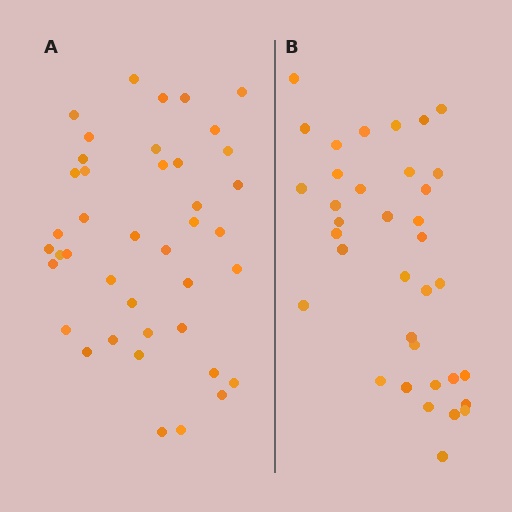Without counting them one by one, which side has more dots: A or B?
Region A (the left region) has more dots.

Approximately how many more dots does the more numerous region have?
Region A has about 5 more dots than region B.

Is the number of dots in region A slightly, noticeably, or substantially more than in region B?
Region A has only slightly more — the two regions are fairly close. The ratio is roughly 1.1 to 1.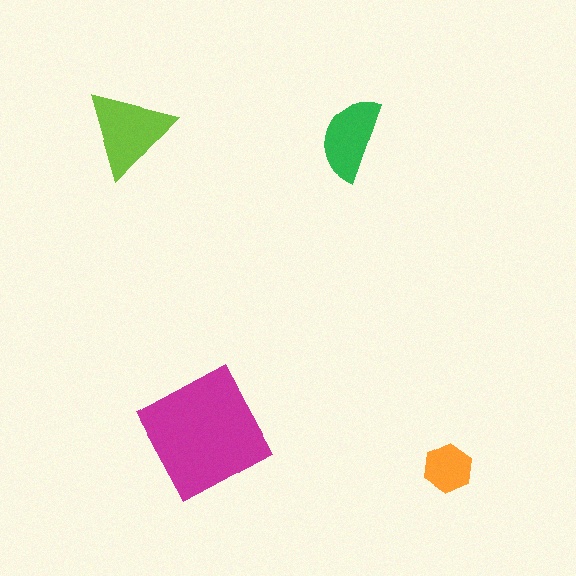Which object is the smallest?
The orange hexagon.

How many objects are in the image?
There are 4 objects in the image.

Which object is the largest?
The magenta square.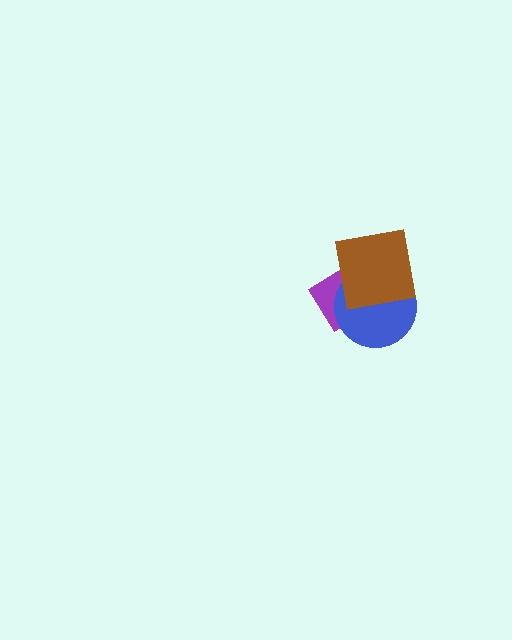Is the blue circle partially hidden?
Yes, it is partially covered by another shape.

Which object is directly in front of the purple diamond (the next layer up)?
The blue circle is directly in front of the purple diamond.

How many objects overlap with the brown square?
2 objects overlap with the brown square.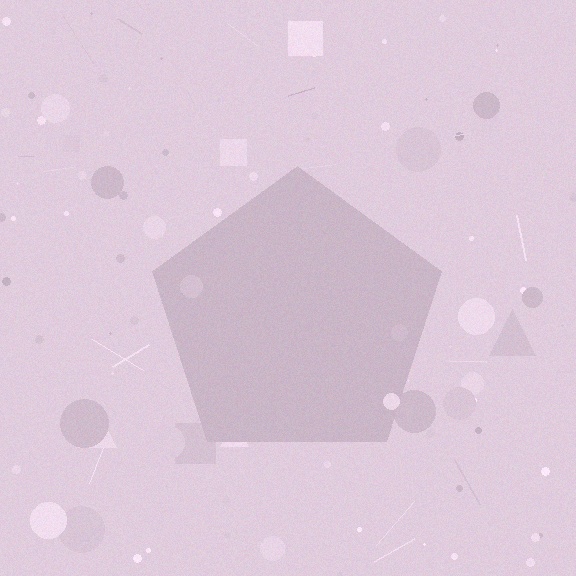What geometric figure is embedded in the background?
A pentagon is embedded in the background.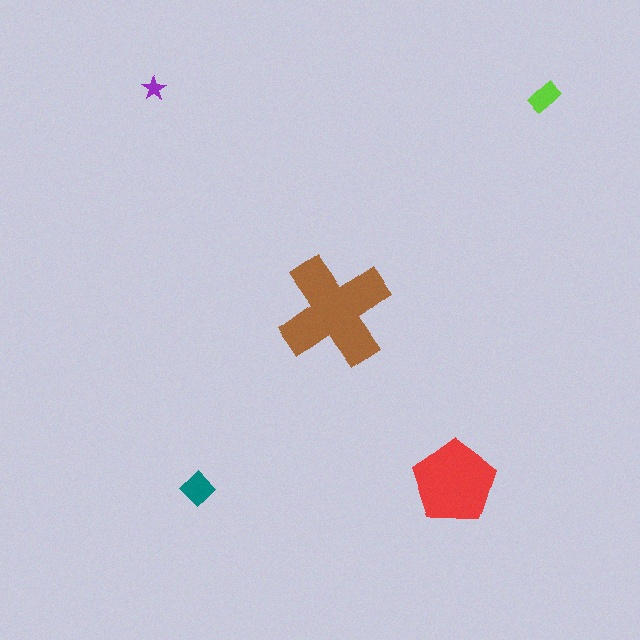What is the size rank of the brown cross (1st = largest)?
1st.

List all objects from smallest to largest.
The purple star, the lime rectangle, the teal diamond, the red pentagon, the brown cross.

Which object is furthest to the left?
The purple star is leftmost.